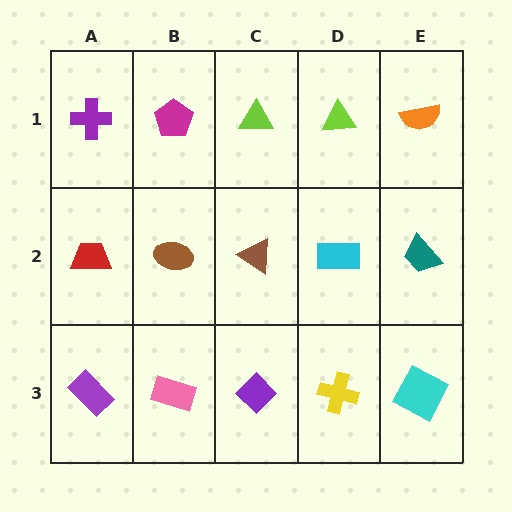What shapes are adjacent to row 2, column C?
A lime triangle (row 1, column C), a purple diamond (row 3, column C), a brown ellipse (row 2, column B), a cyan rectangle (row 2, column D).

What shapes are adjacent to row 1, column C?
A brown triangle (row 2, column C), a magenta pentagon (row 1, column B), a lime triangle (row 1, column D).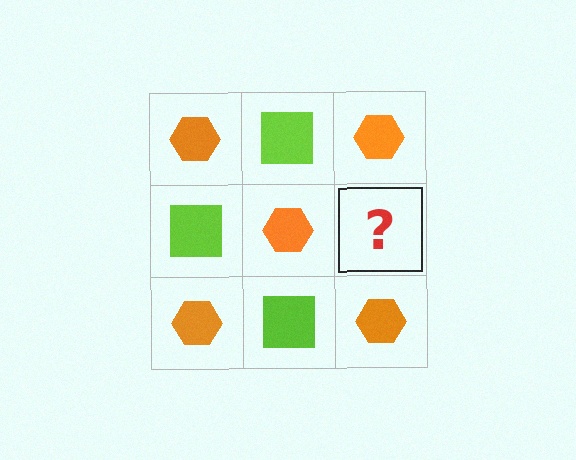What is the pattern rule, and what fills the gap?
The rule is that it alternates orange hexagon and lime square in a checkerboard pattern. The gap should be filled with a lime square.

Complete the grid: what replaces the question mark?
The question mark should be replaced with a lime square.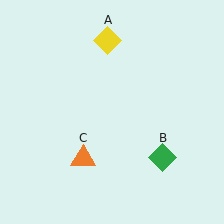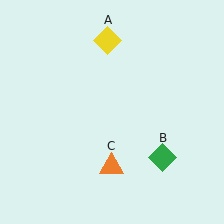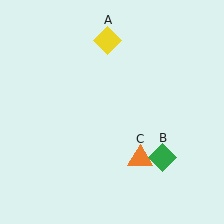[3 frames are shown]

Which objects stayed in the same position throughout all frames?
Yellow diamond (object A) and green diamond (object B) remained stationary.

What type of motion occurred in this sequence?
The orange triangle (object C) rotated counterclockwise around the center of the scene.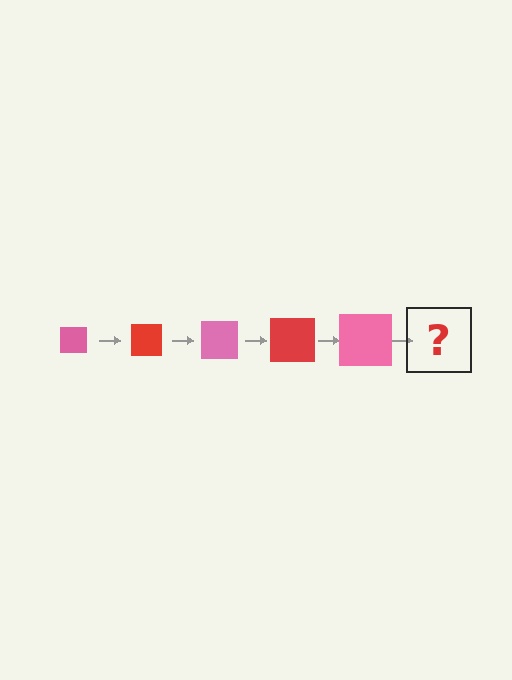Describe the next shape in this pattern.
It should be a red square, larger than the previous one.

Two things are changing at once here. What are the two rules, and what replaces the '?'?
The two rules are that the square grows larger each step and the color cycles through pink and red. The '?' should be a red square, larger than the previous one.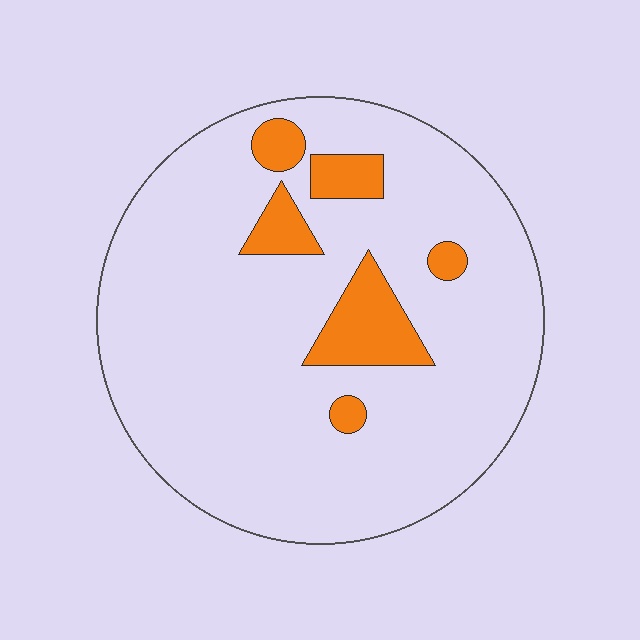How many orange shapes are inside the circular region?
6.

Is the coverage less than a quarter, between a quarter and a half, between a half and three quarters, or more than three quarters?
Less than a quarter.